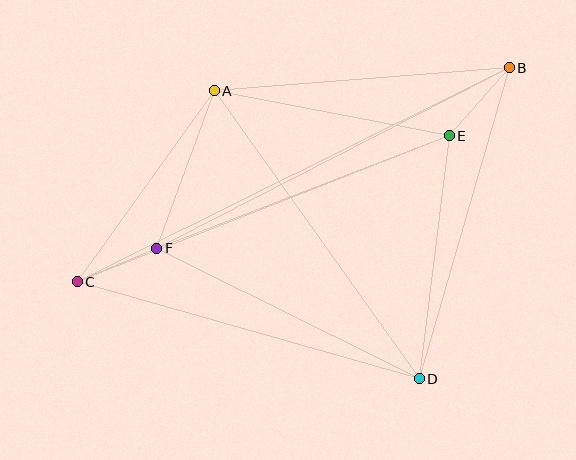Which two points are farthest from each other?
Points B and C are farthest from each other.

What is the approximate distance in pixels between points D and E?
The distance between D and E is approximately 245 pixels.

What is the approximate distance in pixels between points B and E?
The distance between B and E is approximately 90 pixels.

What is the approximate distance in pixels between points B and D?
The distance between B and D is approximately 324 pixels.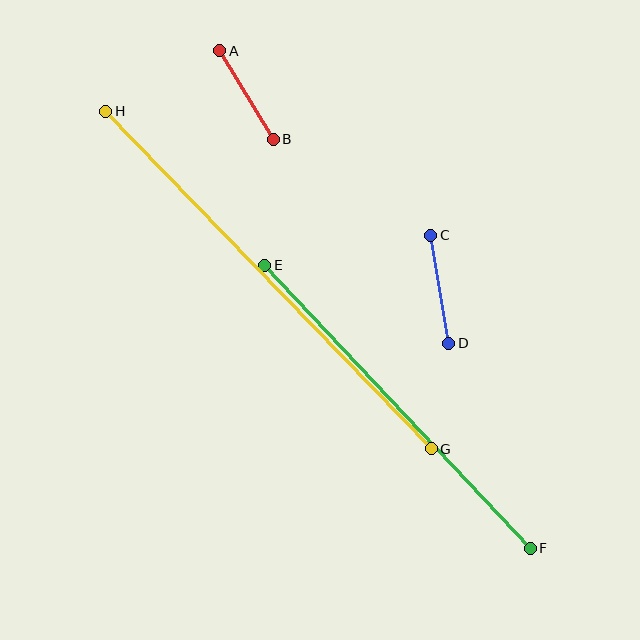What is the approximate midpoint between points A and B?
The midpoint is at approximately (247, 95) pixels.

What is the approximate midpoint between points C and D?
The midpoint is at approximately (440, 289) pixels.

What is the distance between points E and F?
The distance is approximately 388 pixels.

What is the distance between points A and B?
The distance is approximately 103 pixels.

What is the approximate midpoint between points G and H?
The midpoint is at approximately (268, 280) pixels.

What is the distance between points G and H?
The distance is approximately 469 pixels.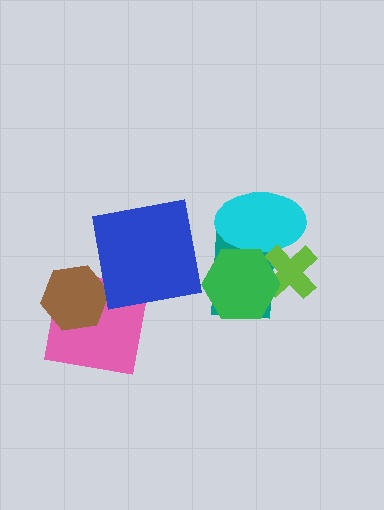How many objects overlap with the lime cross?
3 objects overlap with the lime cross.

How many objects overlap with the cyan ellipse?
3 objects overlap with the cyan ellipse.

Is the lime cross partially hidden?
Yes, it is partially covered by another shape.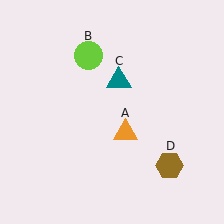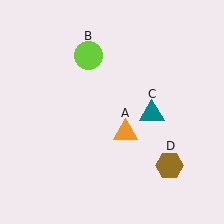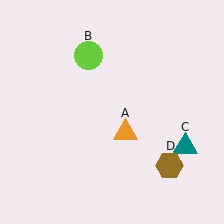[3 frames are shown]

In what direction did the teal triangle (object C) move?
The teal triangle (object C) moved down and to the right.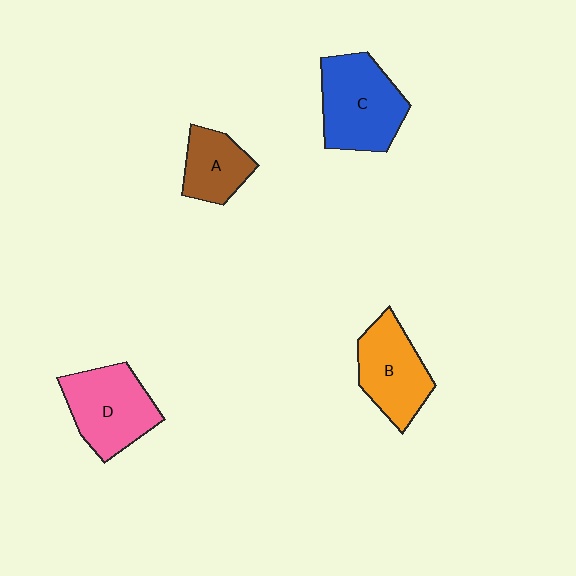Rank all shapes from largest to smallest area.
From largest to smallest: C (blue), D (pink), B (orange), A (brown).